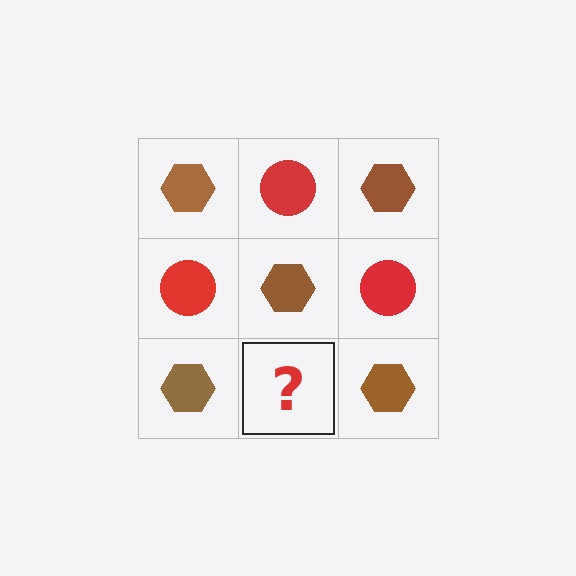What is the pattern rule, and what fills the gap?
The rule is that it alternates brown hexagon and red circle in a checkerboard pattern. The gap should be filled with a red circle.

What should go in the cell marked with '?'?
The missing cell should contain a red circle.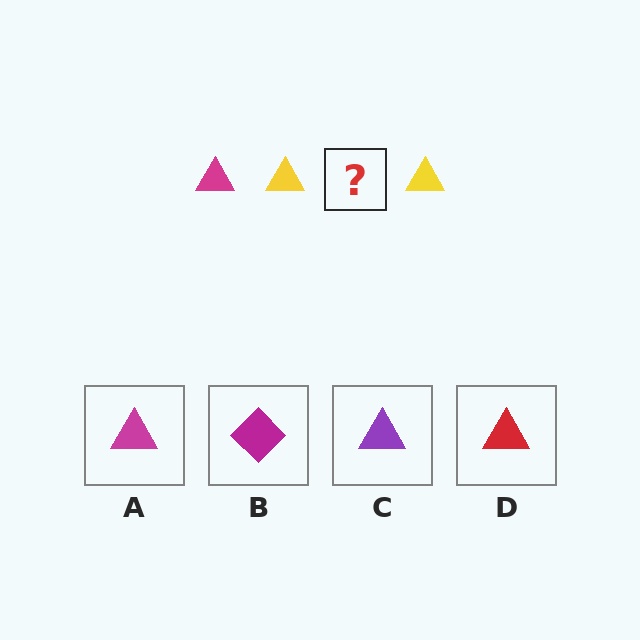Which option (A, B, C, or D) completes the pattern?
A.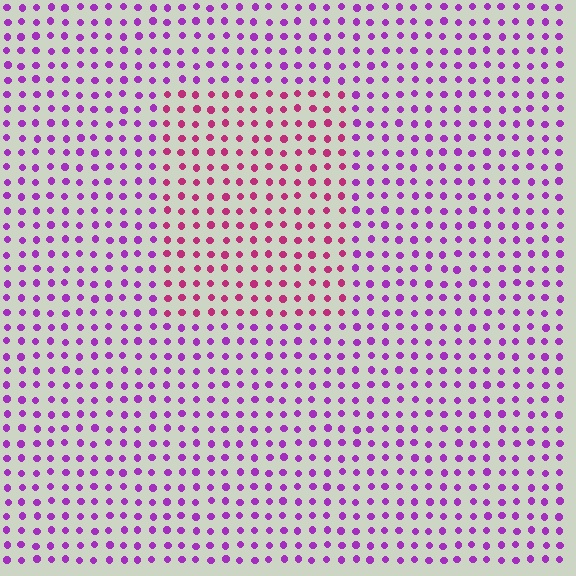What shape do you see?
I see a rectangle.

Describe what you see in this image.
The image is filled with small purple elements in a uniform arrangement. A rectangle-shaped region is visible where the elements are tinted to a slightly different hue, forming a subtle color boundary.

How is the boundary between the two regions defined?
The boundary is defined purely by a slight shift in hue (about 39 degrees). Spacing, size, and orientation are identical on both sides.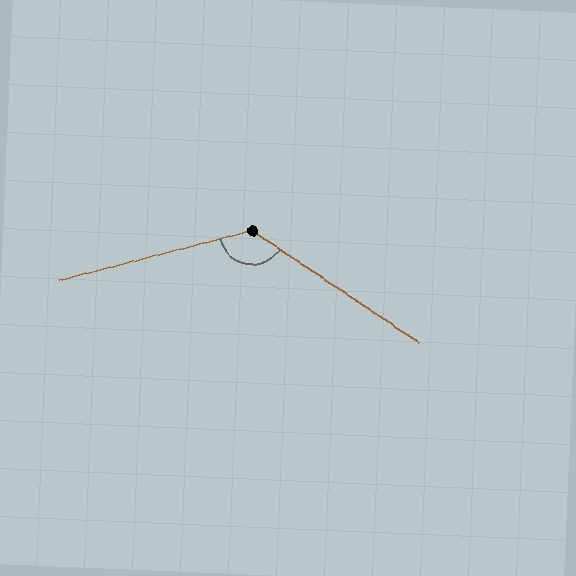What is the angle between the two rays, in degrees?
Approximately 132 degrees.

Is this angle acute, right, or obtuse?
It is obtuse.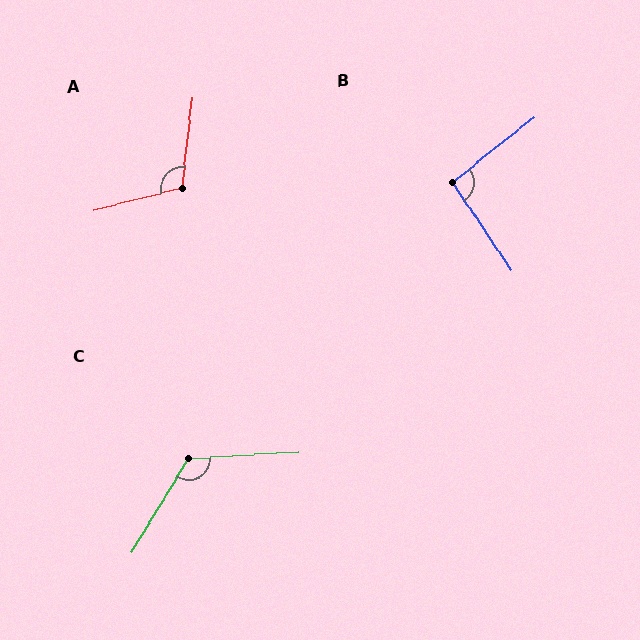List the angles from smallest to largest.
B (95°), A (111°), C (125°).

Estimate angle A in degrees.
Approximately 111 degrees.